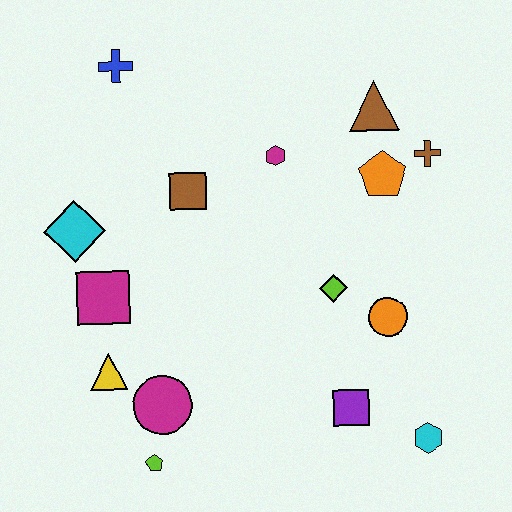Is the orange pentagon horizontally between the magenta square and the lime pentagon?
No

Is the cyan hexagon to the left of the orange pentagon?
No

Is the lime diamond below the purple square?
No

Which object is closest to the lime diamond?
The orange circle is closest to the lime diamond.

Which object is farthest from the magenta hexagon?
The lime pentagon is farthest from the magenta hexagon.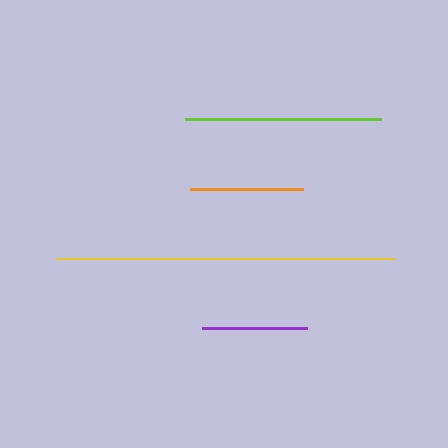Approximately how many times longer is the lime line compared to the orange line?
The lime line is approximately 1.7 times the length of the orange line.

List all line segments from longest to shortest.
From longest to shortest: yellow, lime, orange, purple.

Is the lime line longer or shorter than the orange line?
The lime line is longer than the orange line.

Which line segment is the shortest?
The purple line is the shortest at approximately 105 pixels.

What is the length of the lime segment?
The lime segment is approximately 196 pixels long.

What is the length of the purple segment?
The purple segment is approximately 105 pixels long.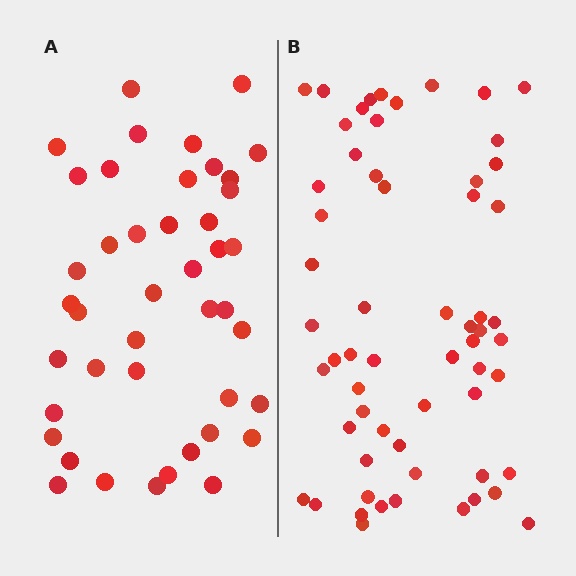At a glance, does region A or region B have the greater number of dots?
Region B (the right region) has more dots.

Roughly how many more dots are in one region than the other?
Region B has approximately 15 more dots than region A.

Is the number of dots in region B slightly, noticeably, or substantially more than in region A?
Region B has noticeably more, but not dramatically so. The ratio is roughly 1.4 to 1.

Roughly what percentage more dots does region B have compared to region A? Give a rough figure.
About 40% more.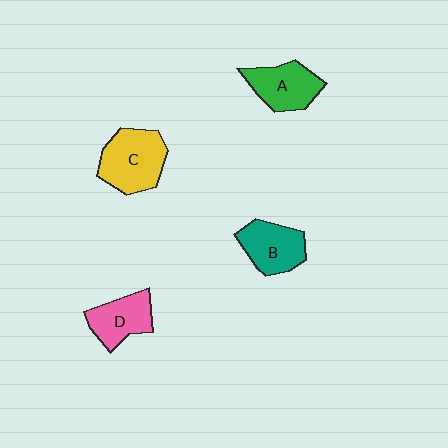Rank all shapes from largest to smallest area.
From largest to smallest: C (yellow), A (green), B (teal), D (pink).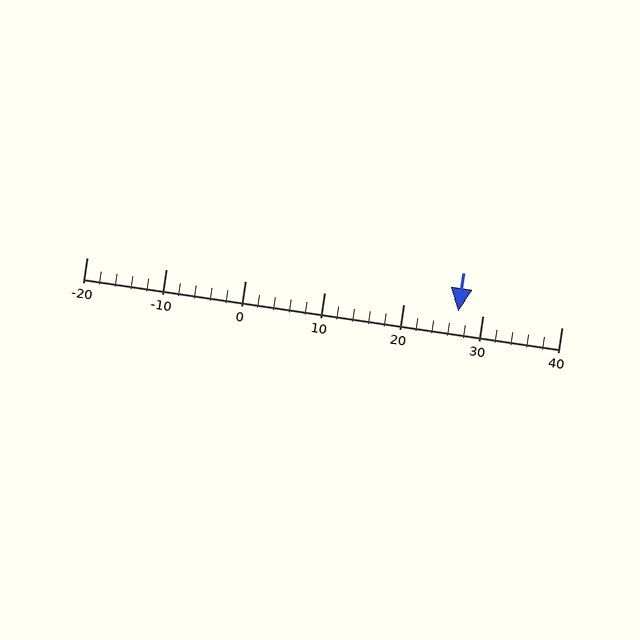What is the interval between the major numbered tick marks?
The major tick marks are spaced 10 units apart.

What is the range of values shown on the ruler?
The ruler shows values from -20 to 40.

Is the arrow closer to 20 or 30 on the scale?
The arrow is closer to 30.